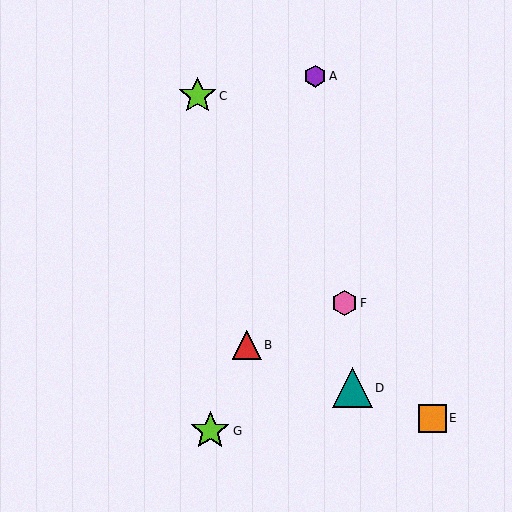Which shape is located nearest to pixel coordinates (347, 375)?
The teal triangle (labeled D) at (352, 388) is nearest to that location.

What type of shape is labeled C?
Shape C is a lime star.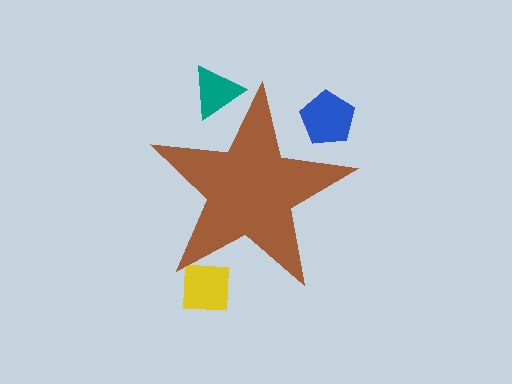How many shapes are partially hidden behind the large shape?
3 shapes are partially hidden.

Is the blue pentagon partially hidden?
Yes, the blue pentagon is partially hidden behind the brown star.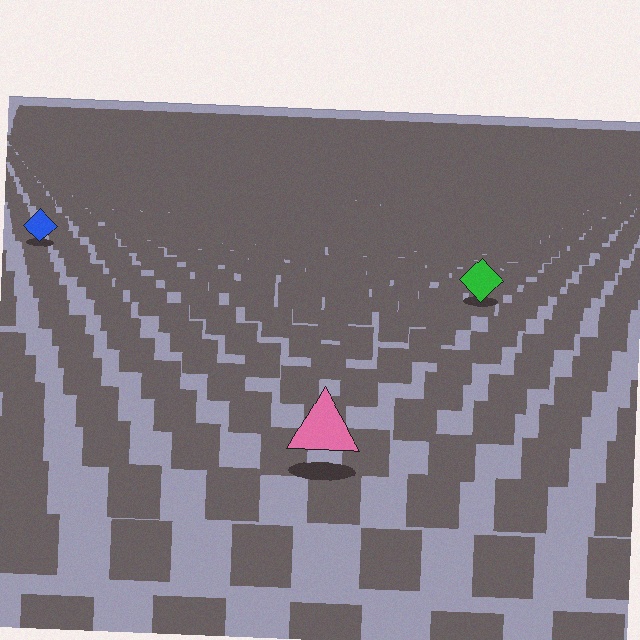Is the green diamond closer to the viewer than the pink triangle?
No. The pink triangle is closer — you can tell from the texture gradient: the ground texture is coarser near it.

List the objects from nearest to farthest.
From nearest to farthest: the pink triangle, the green diamond, the blue diamond.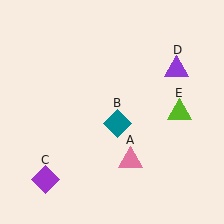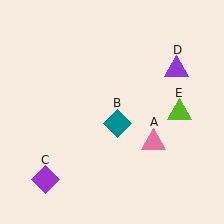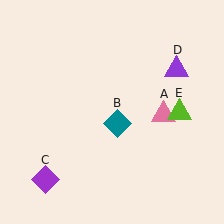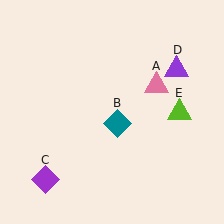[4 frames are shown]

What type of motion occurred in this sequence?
The pink triangle (object A) rotated counterclockwise around the center of the scene.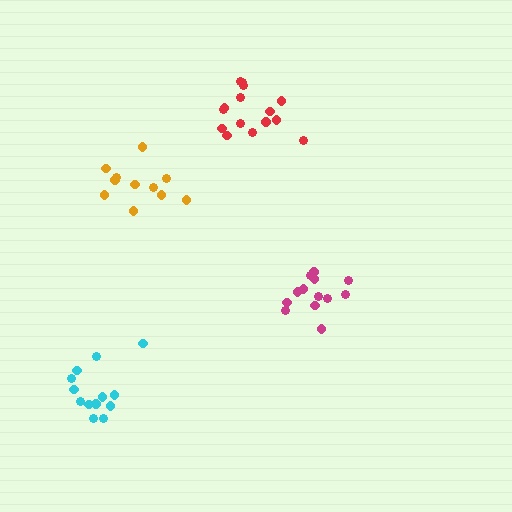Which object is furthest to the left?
The cyan cluster is leftmost.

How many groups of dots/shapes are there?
There are 4 groups.